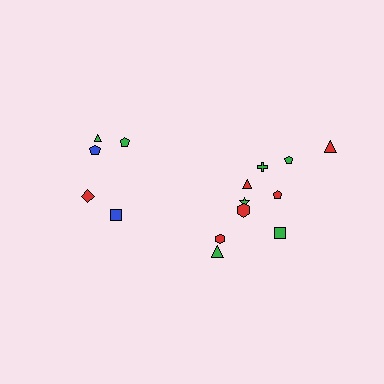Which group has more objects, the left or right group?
The right group.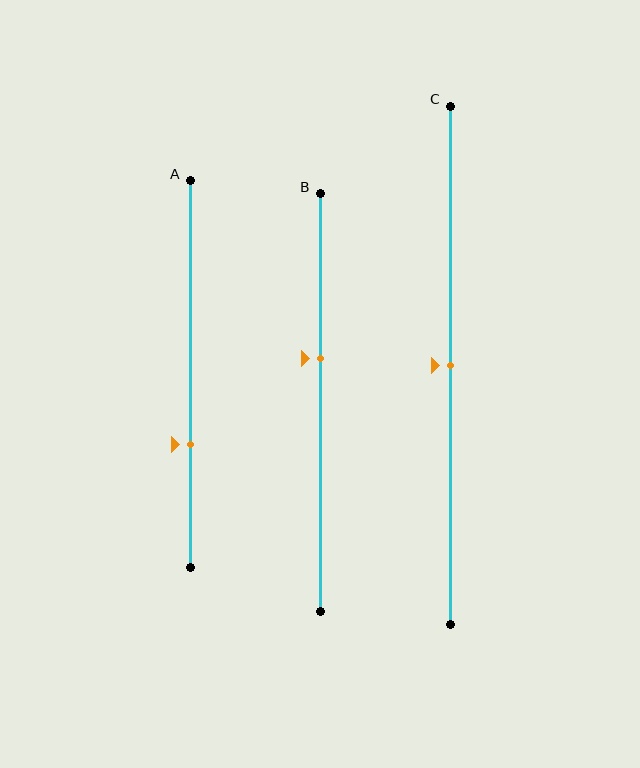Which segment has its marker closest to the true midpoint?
Segment C has its marker closest to the true midpoint.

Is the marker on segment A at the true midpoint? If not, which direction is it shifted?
No, the marker on segment A is shifted downward by about 18% of the segment length.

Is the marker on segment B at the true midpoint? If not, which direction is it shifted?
No, the marker on segment B is shifted upward by about 10% of the segment length.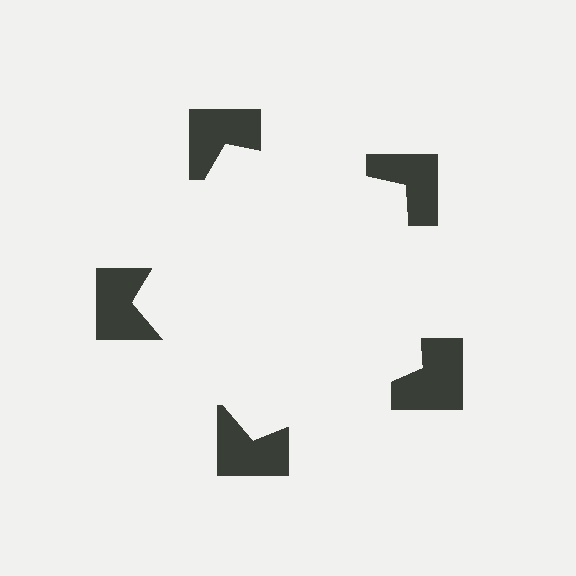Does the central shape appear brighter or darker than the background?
It typically appears slightly brighter than the background, even though no actual brightness change is drawn.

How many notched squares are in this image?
There are 5 — one at each vertex of the illusory pentagon.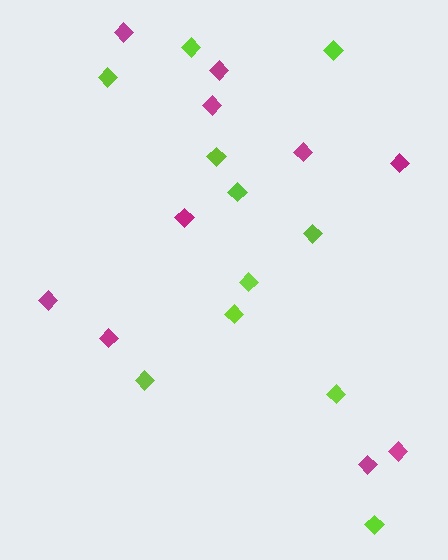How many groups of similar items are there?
There are 2 groups: one group of lime diamonds (11) and one group of magenta diamonds (10).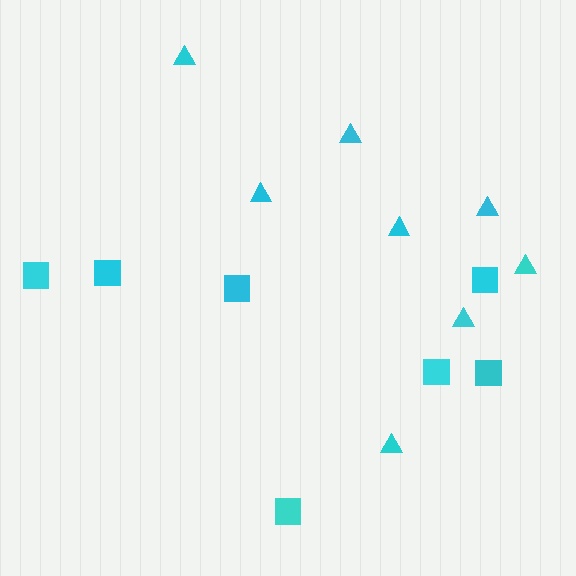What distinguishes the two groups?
There are 2 groups: one group of triangles (8) and one group of squares (7).